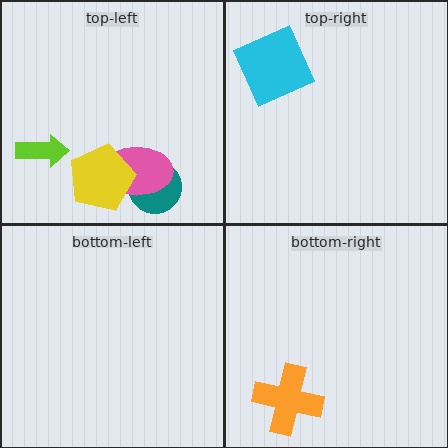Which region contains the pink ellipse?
The top-left region.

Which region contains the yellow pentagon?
The top-left region.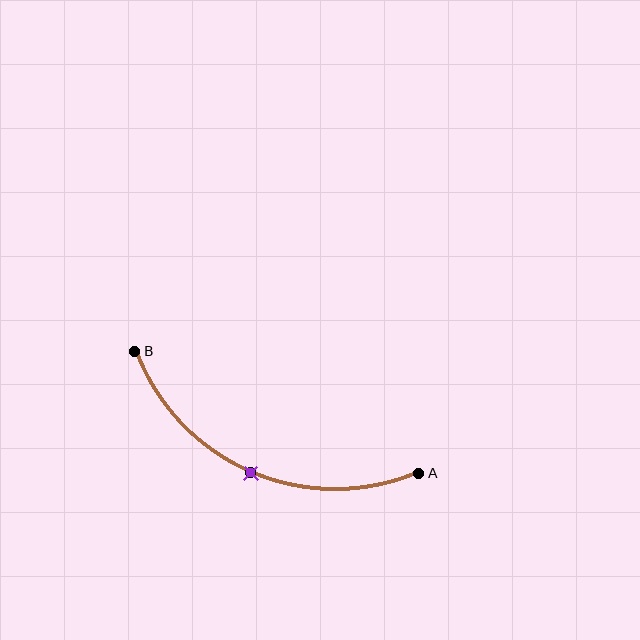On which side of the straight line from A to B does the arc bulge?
The arc bulges below the straight line connecting A and B.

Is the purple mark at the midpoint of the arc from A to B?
Yes. The purple mark lies on the arc at equal arc-length from both A and B — it is the arc midpoint.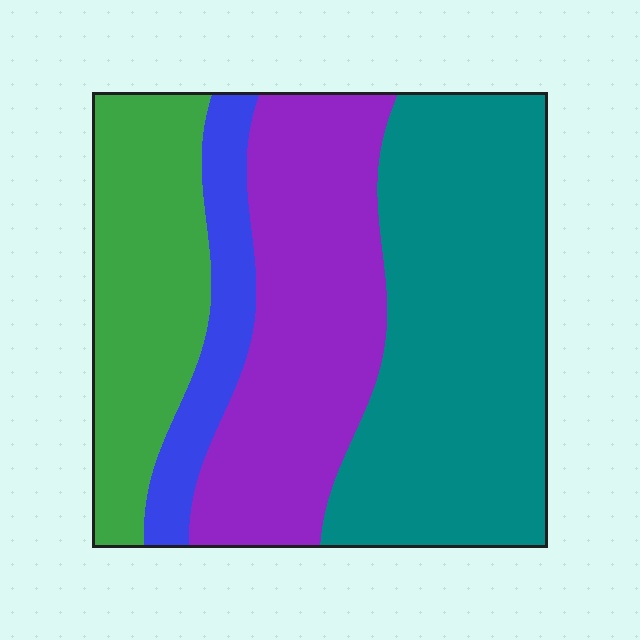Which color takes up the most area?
Teal, at roughly 40%.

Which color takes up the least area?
Blue, at roughly 10%.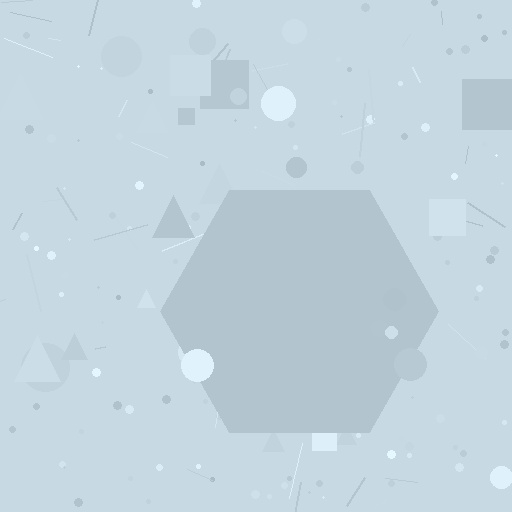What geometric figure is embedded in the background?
A hexagon is embedded in the background.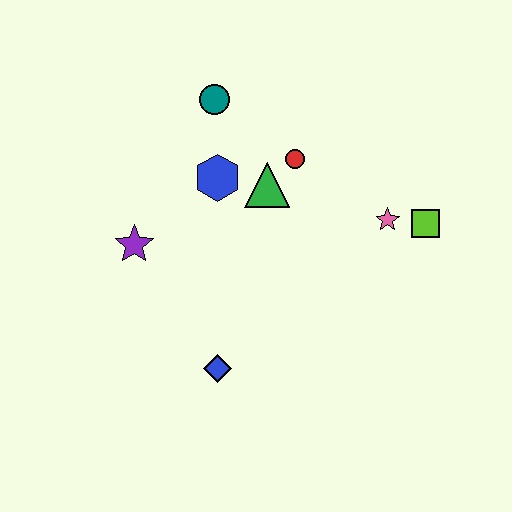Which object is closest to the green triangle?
The red circle is closest to the green triangle.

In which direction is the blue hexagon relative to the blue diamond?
The blue hexagon is above the blue diamond.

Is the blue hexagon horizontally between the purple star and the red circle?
Yes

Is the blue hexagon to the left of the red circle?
Yes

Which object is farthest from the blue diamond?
The teal circle is farthest from the blue diamond.